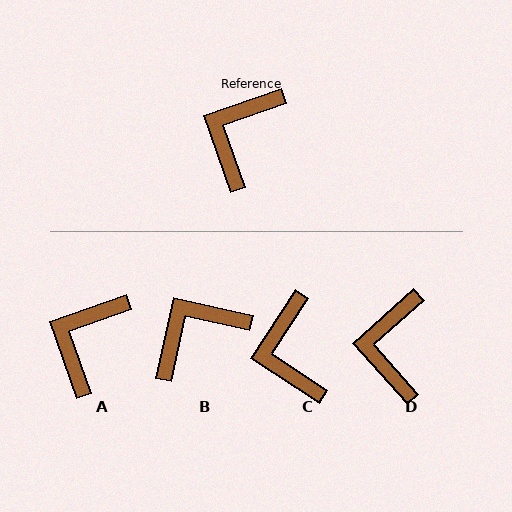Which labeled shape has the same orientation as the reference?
A.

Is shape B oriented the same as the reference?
No, it is off by about 31 degrees.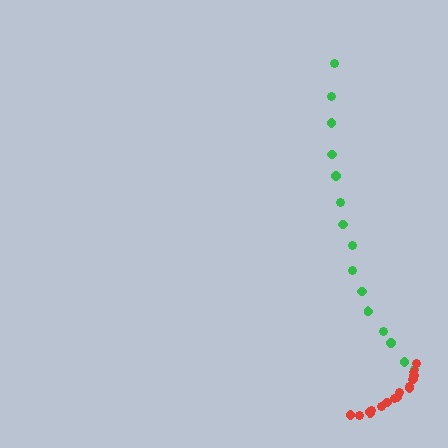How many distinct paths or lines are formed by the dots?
There are 2 distinct paths.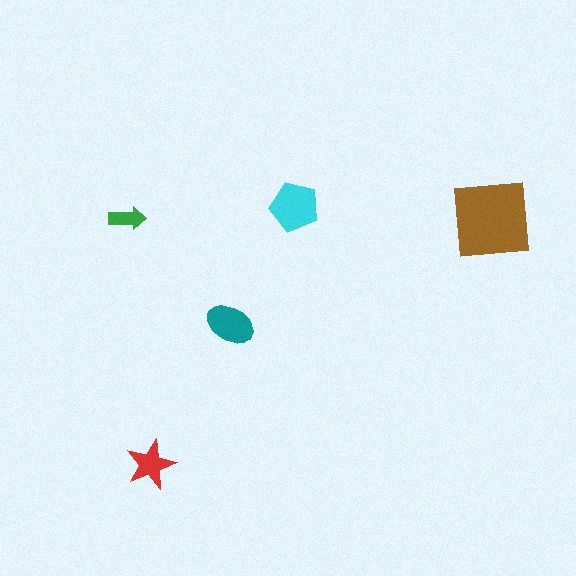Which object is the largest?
The brown square.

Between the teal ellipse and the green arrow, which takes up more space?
The teal ellipse.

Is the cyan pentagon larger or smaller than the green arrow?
Larger.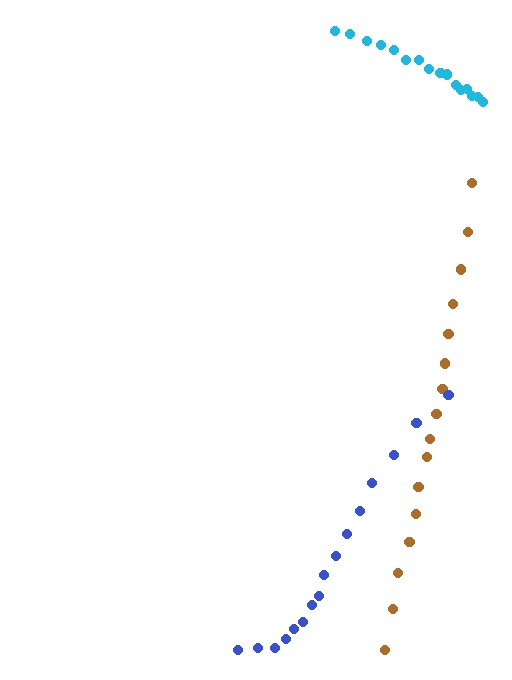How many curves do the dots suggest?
There are 3 distinct paths.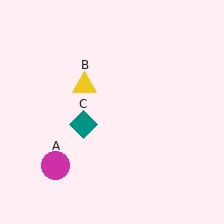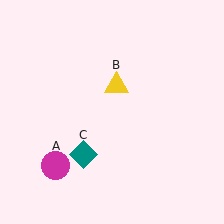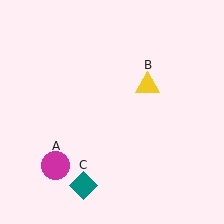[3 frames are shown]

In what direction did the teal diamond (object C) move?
The teal diamond (object C) moved down.